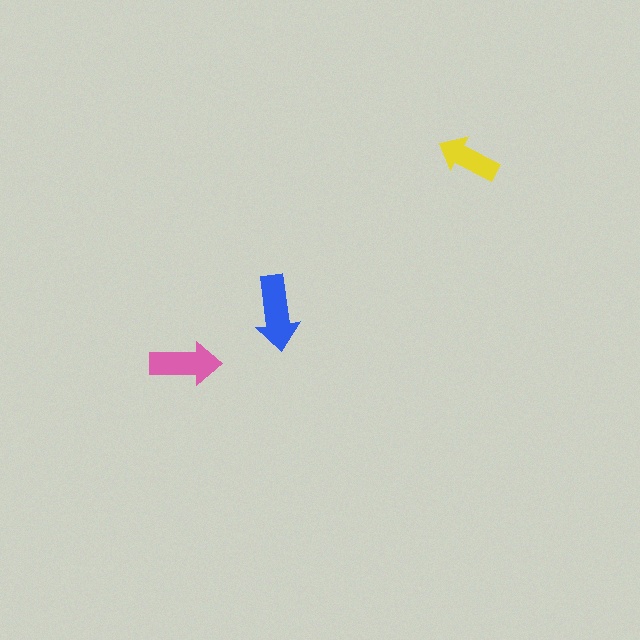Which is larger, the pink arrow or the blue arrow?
The blue one.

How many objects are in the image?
There are 3 objects in the image.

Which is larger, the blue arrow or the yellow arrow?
The blue one.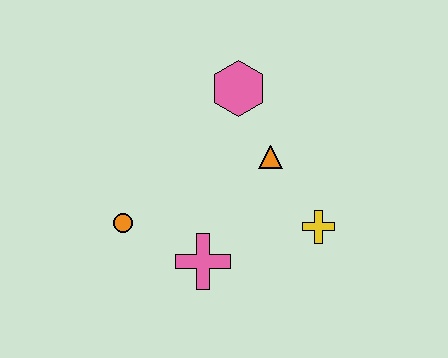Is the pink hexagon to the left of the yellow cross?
Yes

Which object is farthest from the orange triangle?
The orange circle is farthest from the orange triangle.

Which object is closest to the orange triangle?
The pink hexagon is closest to the orange triangle.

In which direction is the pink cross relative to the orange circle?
The pink cross is to the right of the orange circle.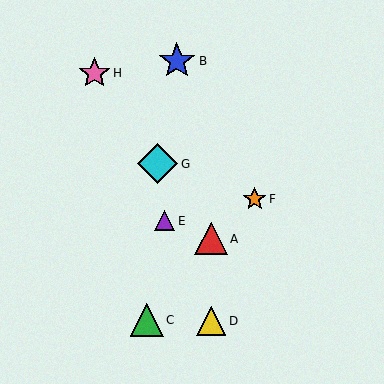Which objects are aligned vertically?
Objects A, D are aligned vertically.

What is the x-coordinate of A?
Object A is at x≈211.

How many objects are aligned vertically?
2 objects (A, D) are aligned vertically.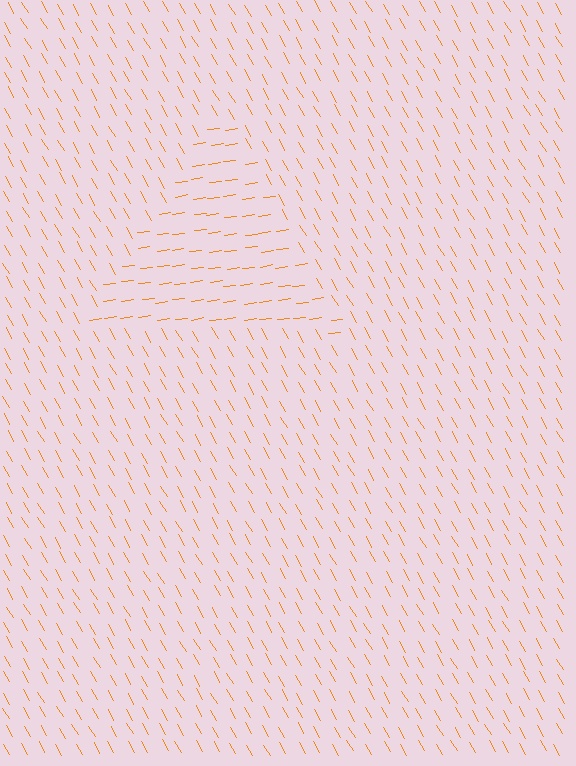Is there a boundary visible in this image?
Yes, there is a texture boundary formed by a change in line orientation.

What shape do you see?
I see a triangle.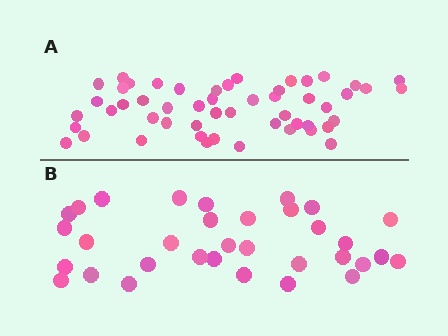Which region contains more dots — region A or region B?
Region A (the top region) has more dots.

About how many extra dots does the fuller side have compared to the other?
Region A has approximately 20 more dots than region B.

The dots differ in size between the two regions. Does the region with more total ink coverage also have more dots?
No. Region B has more total ink coverage because its dots are larger, but region A actually contains more individual dots. Total area can be misleading — the number of items is what matters here.